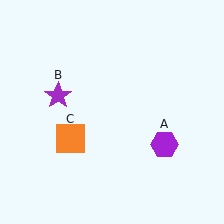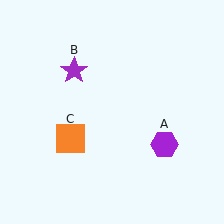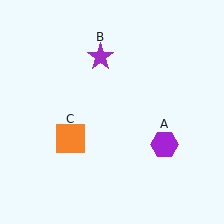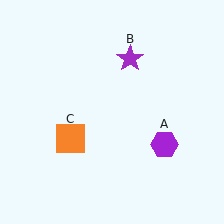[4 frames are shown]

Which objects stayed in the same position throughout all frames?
Purple hexagon (object A) and orange square (object C) remained stationary.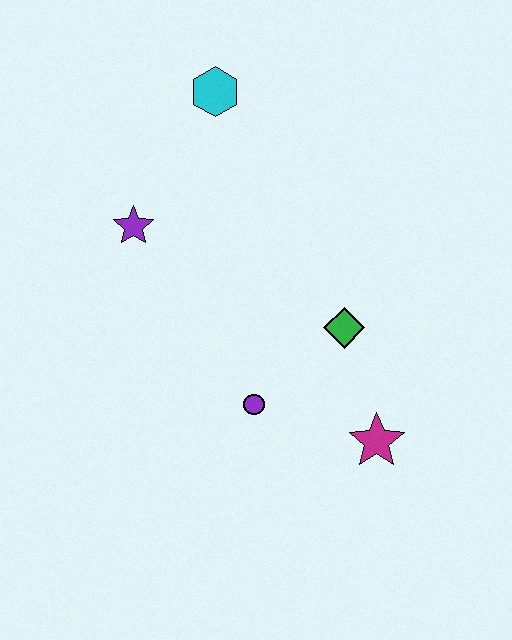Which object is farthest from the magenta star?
The cyan hexagon is farthest from the magenta star.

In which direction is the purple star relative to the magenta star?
The purple star is to the left of the magenta star.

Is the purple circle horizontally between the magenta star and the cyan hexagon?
Yes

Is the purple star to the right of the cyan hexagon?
No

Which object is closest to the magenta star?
The green diamond is closest to the magenta star.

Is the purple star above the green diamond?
Yes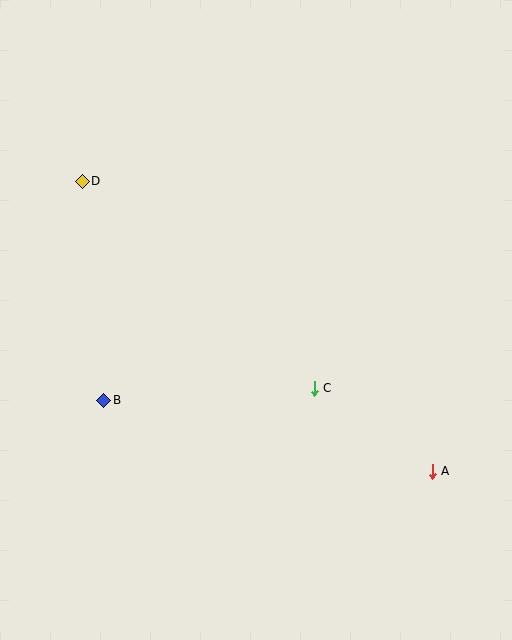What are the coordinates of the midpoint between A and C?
The midpoint between A and C is at (373, 430).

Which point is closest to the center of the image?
Point C at (314, 388) is closest to the center.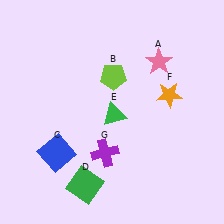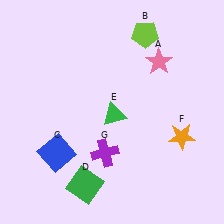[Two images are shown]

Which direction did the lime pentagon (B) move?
The lime pentagon (B) moved up.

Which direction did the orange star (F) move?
The orange star (F) moved down.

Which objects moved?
The objects that moved are: the lime pentagon (B), the orange star (F).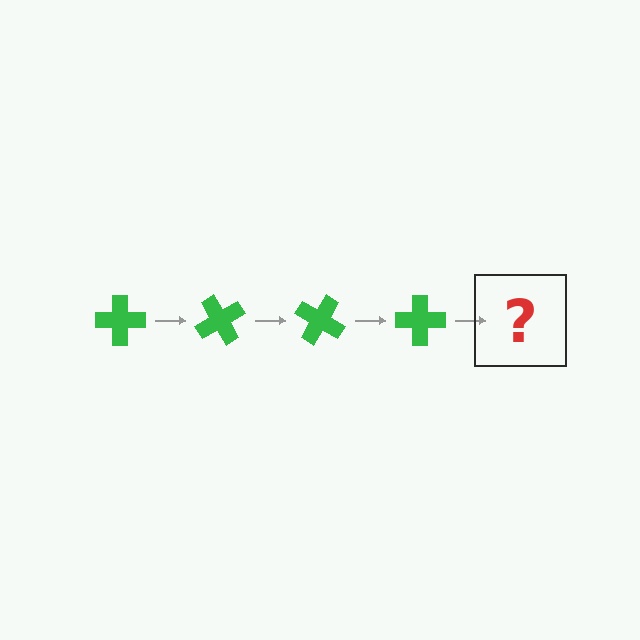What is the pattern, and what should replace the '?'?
The pattern is that the cross rotates 60 degrees each step. The '?' should be a green cross rotated 240 degrees.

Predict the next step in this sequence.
The next step is a green cross rotated 240 degrees.